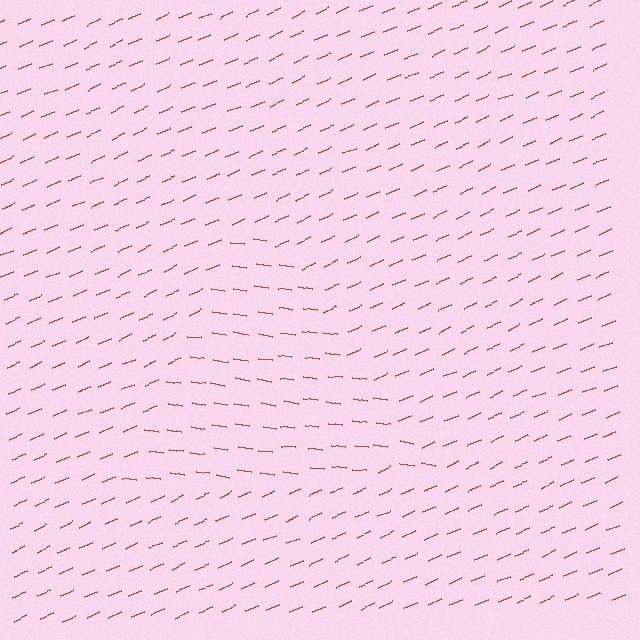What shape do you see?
I see a triangle.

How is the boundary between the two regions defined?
The boundary is defined purely by a change in line orientation (approximately 31 degrees difference). All lines are the same color and thickness.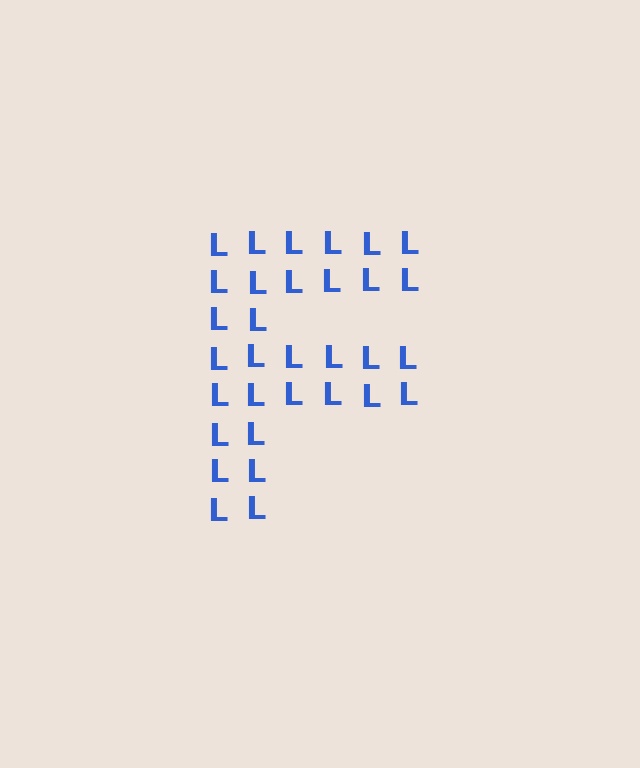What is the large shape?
The large shape is the letter F.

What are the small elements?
The small elements are letter L's.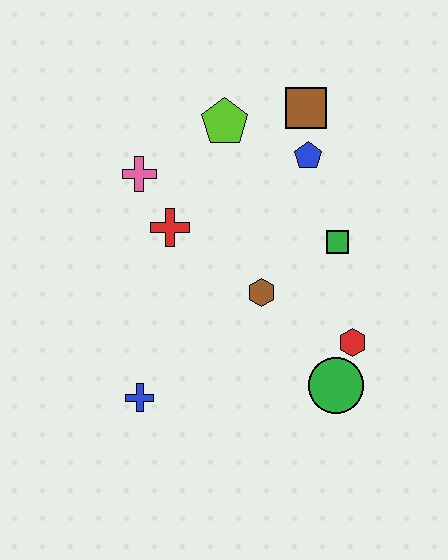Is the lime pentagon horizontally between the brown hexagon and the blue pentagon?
No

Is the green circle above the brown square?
No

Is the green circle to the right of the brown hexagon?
Yes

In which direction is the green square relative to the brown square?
The green square is below the brown square.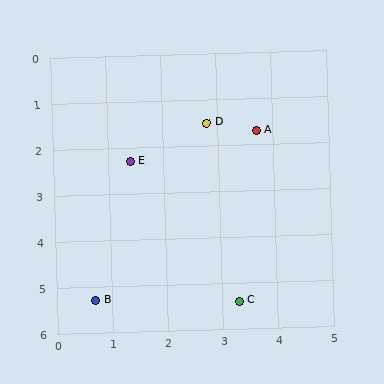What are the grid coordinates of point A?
Point A is at approximately (3.7, 1.7).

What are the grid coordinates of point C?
Point C is at approximately (3.3, 5.4).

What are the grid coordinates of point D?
Point D is at approximately (2.8, 1.5).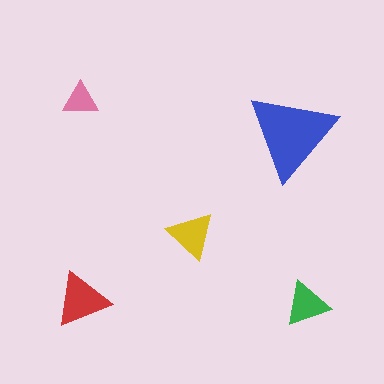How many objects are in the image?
There are 5 objects in the image.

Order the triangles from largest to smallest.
the blue one, the red one, the yellow one, the green one, the pink one.